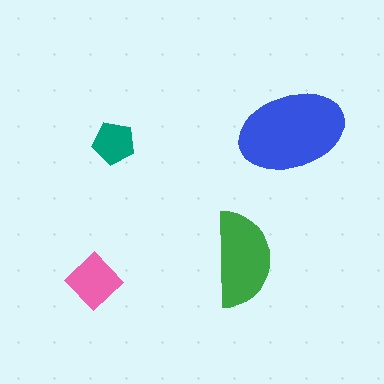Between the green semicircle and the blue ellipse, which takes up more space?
The blue ellipse.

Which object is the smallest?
The teal pentagon.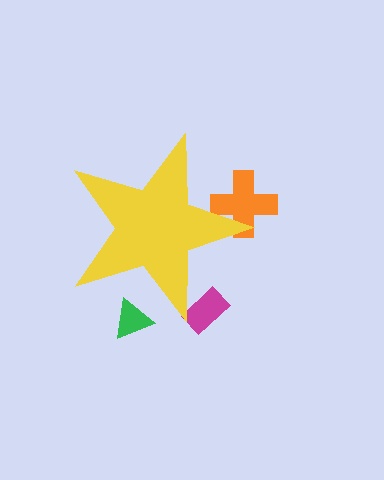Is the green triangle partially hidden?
Yes, the green triangle is partially hidden behind the yellow star.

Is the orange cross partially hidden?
Yes, the orange cross is partially hidden behind the yellow star.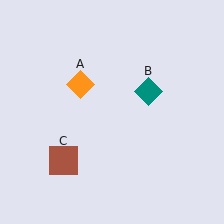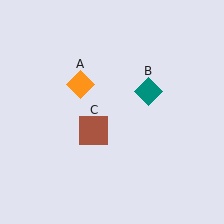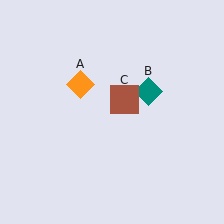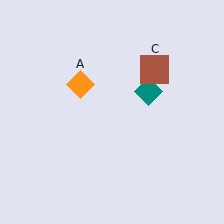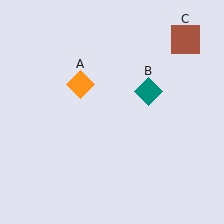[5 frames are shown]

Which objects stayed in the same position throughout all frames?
Orange diamond (object A) and teal diamond (object B) remained stationary.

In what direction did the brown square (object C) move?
The brown square (object C) moved up and to the right.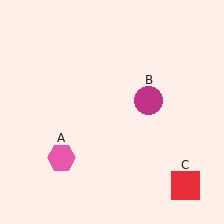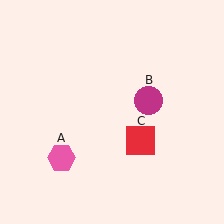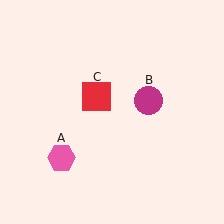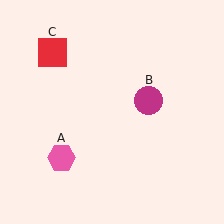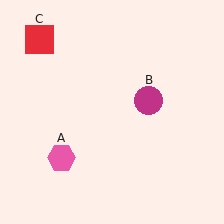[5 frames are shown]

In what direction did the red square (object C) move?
The red square (object C) moved up and to the left.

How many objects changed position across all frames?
1 object changed position: red square (object C).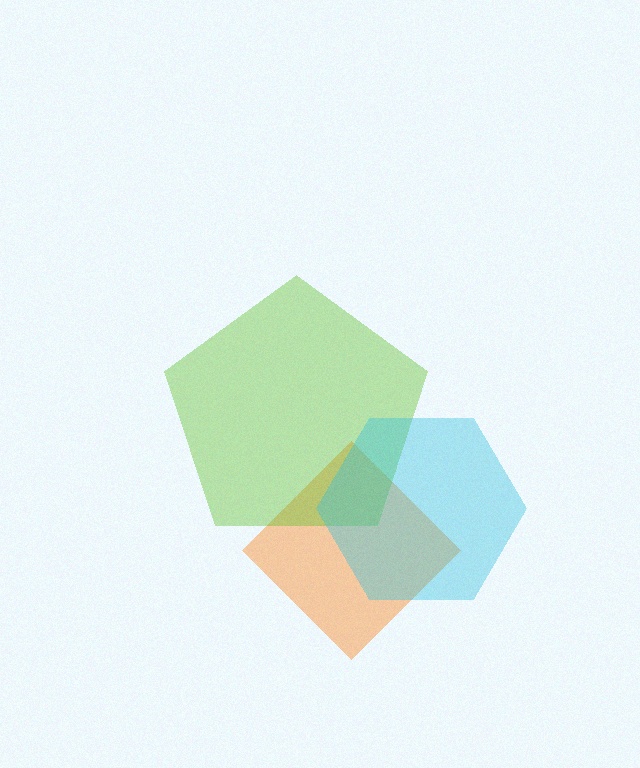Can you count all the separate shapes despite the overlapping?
Yes, there are 3 separate shapes.